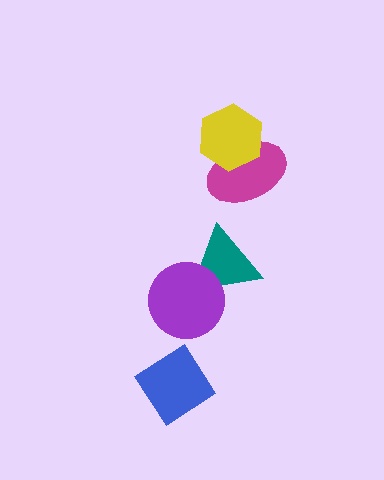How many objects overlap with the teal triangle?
1 object overlaps with the teal triangle.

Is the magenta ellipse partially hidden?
Yes, it is partially covered by another shape.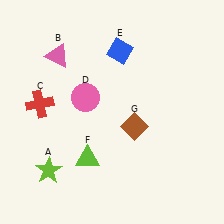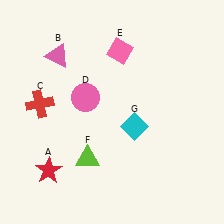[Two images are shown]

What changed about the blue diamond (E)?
In Image 1, E is blue. In Image 2, it changed to pink.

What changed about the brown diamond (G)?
In Image 1, G is brown. In Image 2, it changed to cyan.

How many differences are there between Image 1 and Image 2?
There are 3 differences between the two images.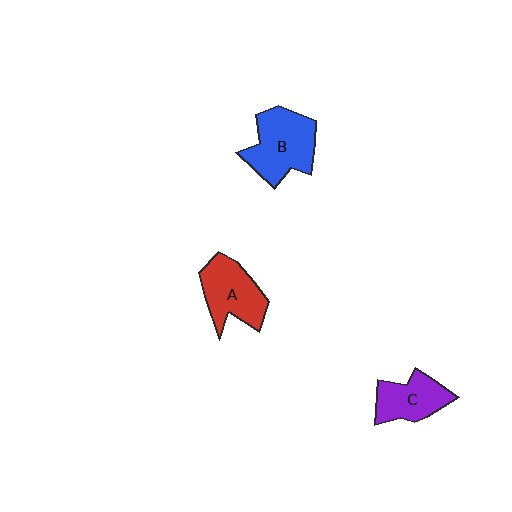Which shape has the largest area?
Shape B (blue).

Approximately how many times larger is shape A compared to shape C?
Approximately 1.2 times.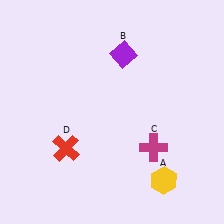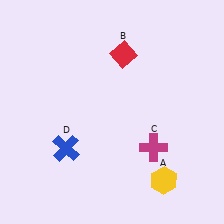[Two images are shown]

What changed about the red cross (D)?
In Image 1, D is red. In Image 2, it changed to blue.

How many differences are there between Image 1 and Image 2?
There are 2 differences between the two images.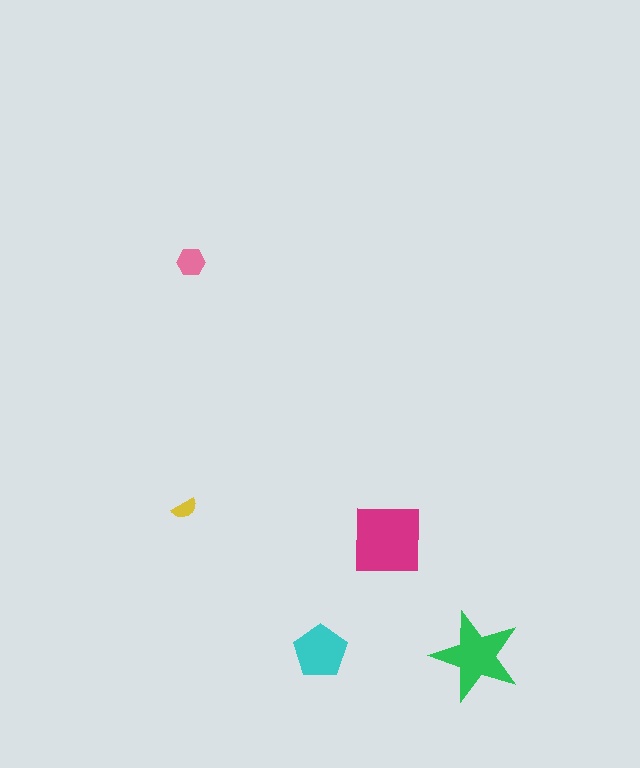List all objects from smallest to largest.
The yellow semicircle, the pink hexagon, the cyan pentagon, the green star, the magenta square.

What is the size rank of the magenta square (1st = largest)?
1st.